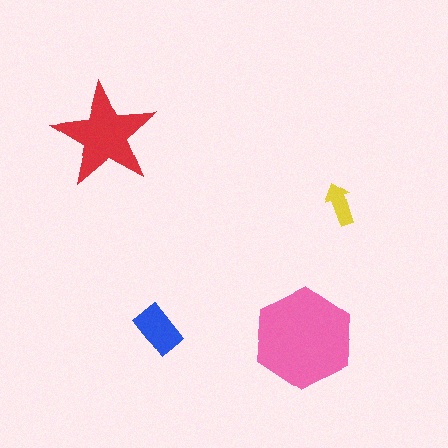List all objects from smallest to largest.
The yellow arrow, the blue rectangle, the red star, the pink hexagon.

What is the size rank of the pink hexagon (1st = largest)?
1st.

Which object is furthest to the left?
The red star is leftmost.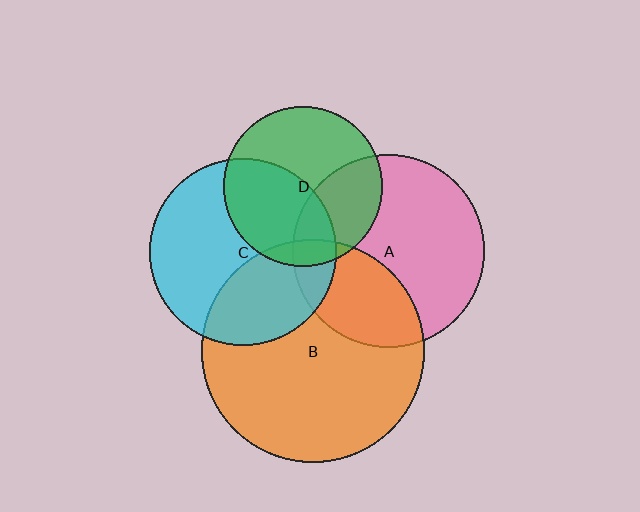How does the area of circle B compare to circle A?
Approximately 1.3 times.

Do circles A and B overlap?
Yes.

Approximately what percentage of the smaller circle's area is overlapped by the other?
Approximately 35%.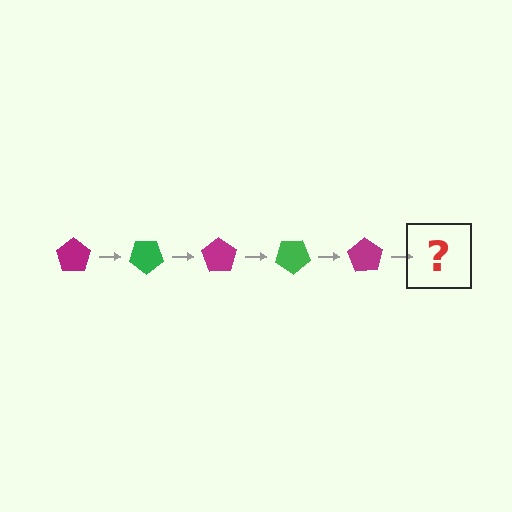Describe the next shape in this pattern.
It should be a green pentagon, rotated 175 degrees from the start.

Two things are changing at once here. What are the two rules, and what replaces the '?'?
The two rules are that it rotates 35 degrees each step and the color cycles through magenta and green. The '?' should be a green pentagon, rotated 175 degrees from the start.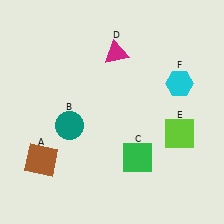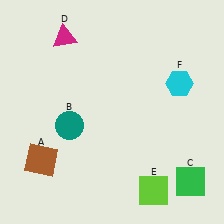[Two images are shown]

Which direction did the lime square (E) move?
The lime square (E) moved down.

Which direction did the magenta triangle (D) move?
The magenta triangle (D) moved left.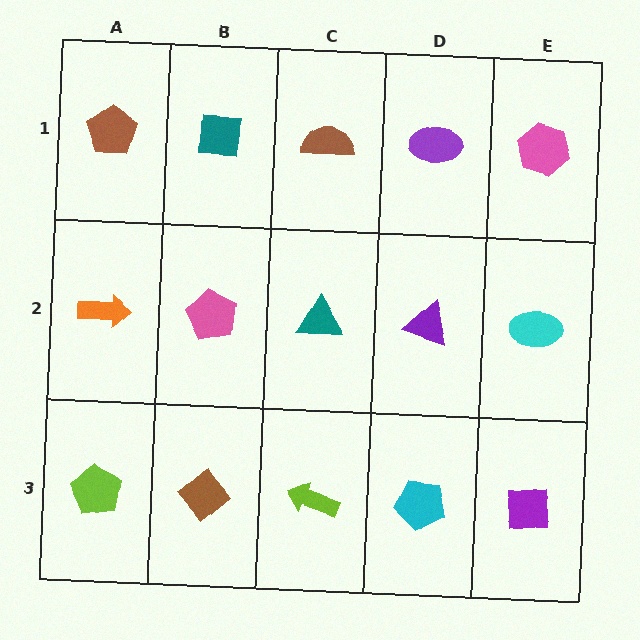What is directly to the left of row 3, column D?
A lime arrow.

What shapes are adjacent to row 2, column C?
A brown semicircle (row 1, column C), a lime arrow (row 3, column C), a pink pentagon (row 2, column B), a purple triangle (row 2, column D).